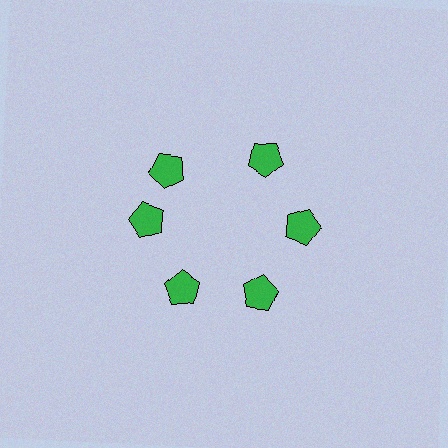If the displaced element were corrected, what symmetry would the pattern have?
It would have 6-fold rotational symmetry — the pattern would map onto itself every 60 degrees.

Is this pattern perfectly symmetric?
No. The 6 green pentagons are arranged in a ring, but one element near the 11 o'clock position is rotated out of alignment along the ring, breaking the 6-fold rotational symmetry.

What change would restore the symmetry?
The symmetry would be restored by rotating it back into even spacing with its neighbors so that all 6 pentagons sit at equal angles and equal distance from the center.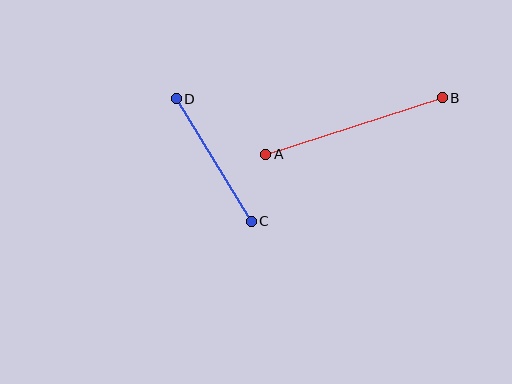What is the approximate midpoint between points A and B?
The midpoint is at approximately (354, 126) pixels.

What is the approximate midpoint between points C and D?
The midpoint is at approximately (214, 160) pixels.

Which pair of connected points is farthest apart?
Points A and B are farthest apart.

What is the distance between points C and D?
The distance is approximately 143 pixels.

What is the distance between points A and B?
The distance is approximately 185 pixels.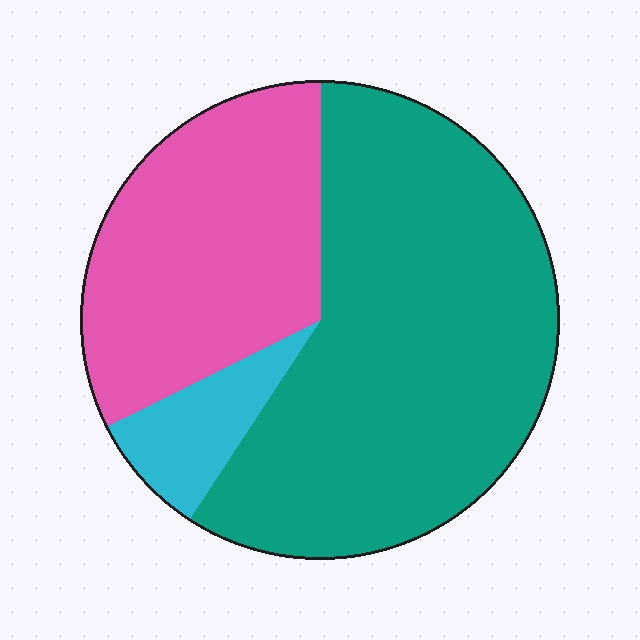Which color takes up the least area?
Cyan, at roughly 10%.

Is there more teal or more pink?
Teal.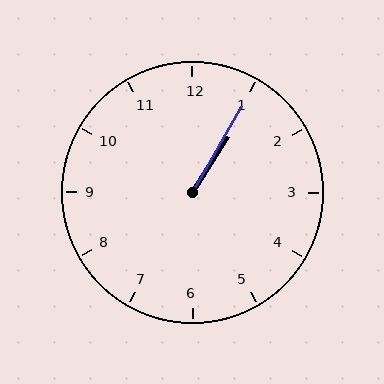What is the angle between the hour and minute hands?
Approximately 2 degrees.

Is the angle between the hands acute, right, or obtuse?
It is acute.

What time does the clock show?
1:05.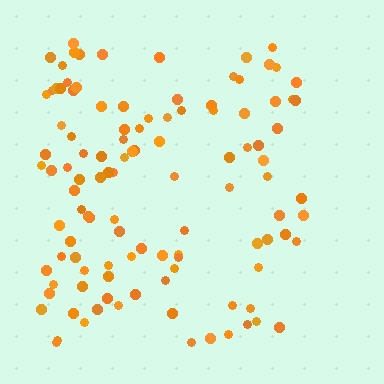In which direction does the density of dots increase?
From right to left, with the left side densest.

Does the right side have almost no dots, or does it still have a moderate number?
Still a moderate number, just noticeably fewer than the left.